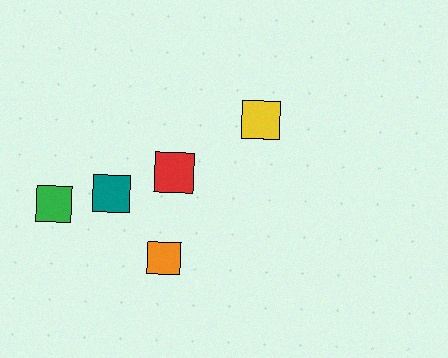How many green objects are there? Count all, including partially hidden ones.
There is 1 green object.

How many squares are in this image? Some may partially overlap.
There are 5 squares.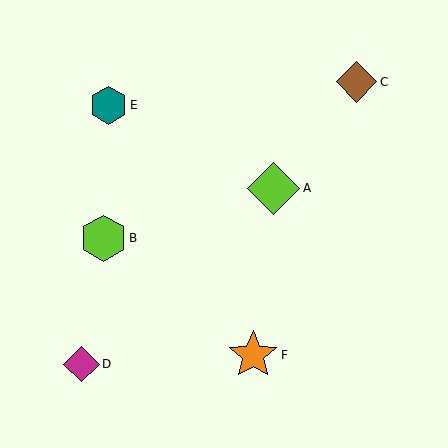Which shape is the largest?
The lime diamond (labeled A) is the largest.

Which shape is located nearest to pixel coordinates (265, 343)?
The orange star (labeled F) at (253, 355) is nearest to that location.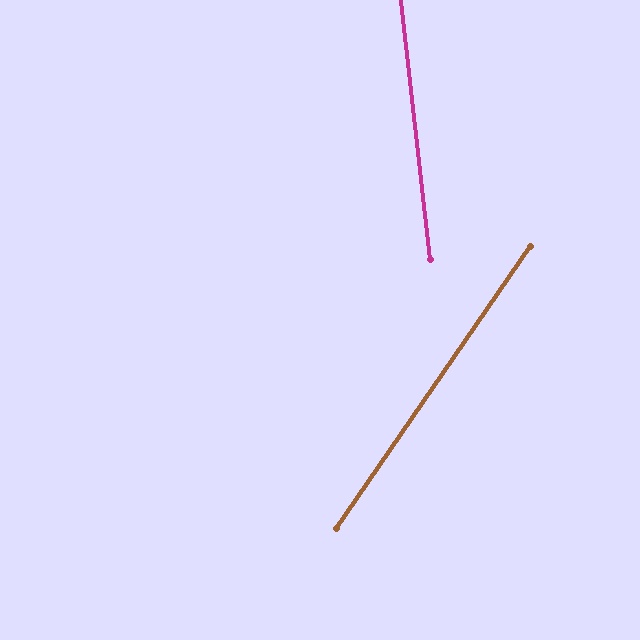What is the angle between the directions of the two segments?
Approximately 41 degrees.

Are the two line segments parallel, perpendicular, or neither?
Neither parallel nor perpendicular — they differ by about 41°.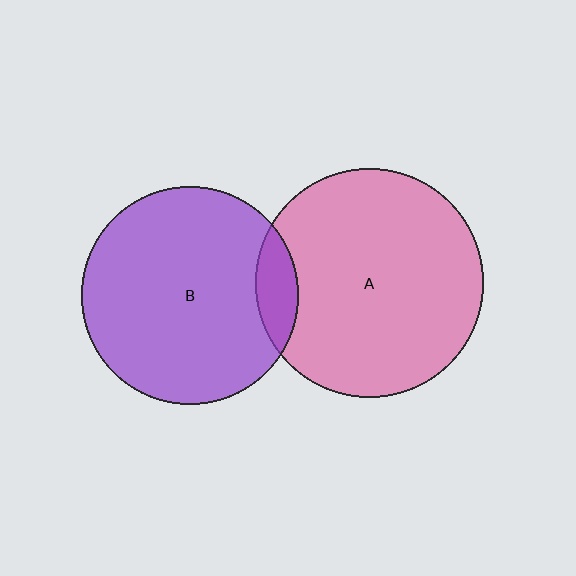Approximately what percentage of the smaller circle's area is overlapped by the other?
Approximately 10%.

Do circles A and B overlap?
Yes.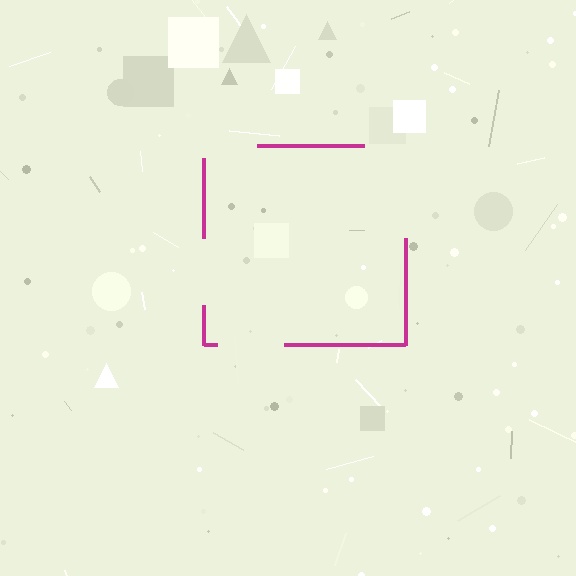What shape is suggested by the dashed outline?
The dashed outline suggests a square.